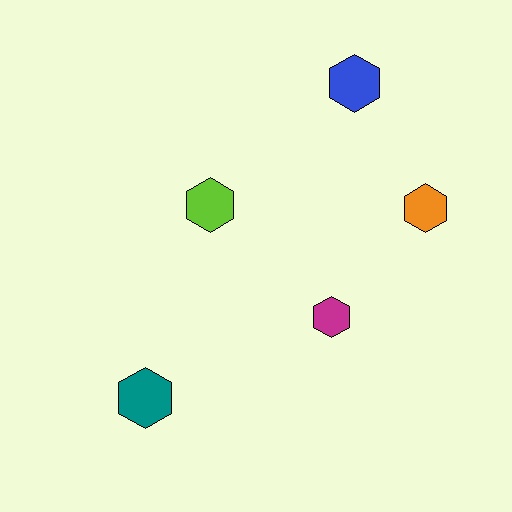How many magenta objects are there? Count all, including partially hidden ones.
There is 1 magenta object.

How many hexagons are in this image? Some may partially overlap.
There are 5 hexagons.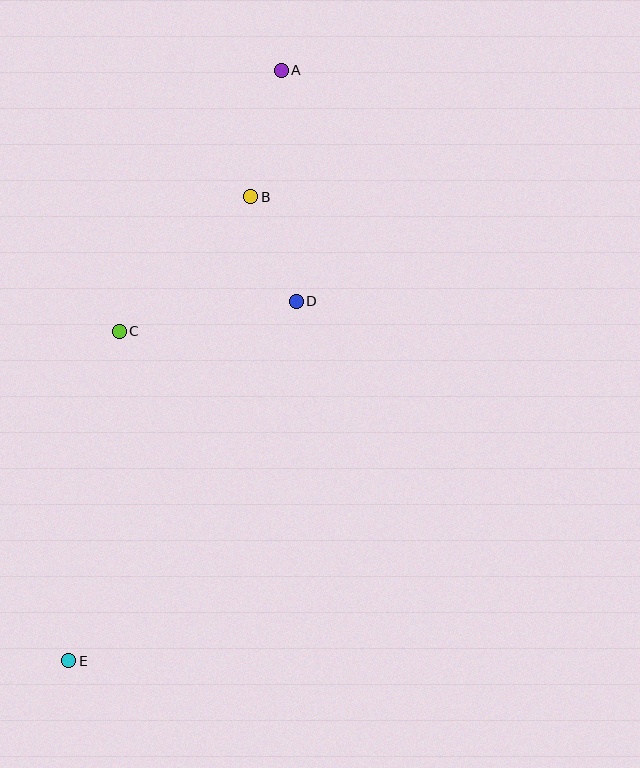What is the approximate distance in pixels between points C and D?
The distance between C and D is approximately 179 pixels.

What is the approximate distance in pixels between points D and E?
The distance between D and E is approximately 425 pixels.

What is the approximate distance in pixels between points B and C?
The distance between B and C is approximately 188 pixels.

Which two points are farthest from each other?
Points A and E are farthest from each other.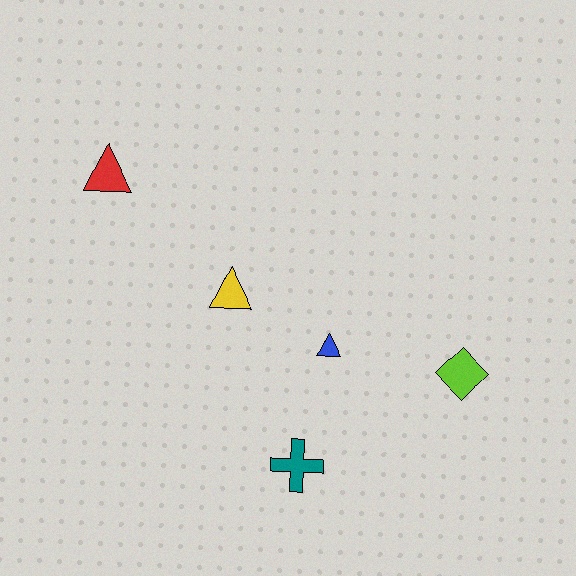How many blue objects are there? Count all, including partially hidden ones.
There is 1 blue object.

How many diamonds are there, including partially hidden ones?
There is 1 diamond.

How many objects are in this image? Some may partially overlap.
There are 5 objects.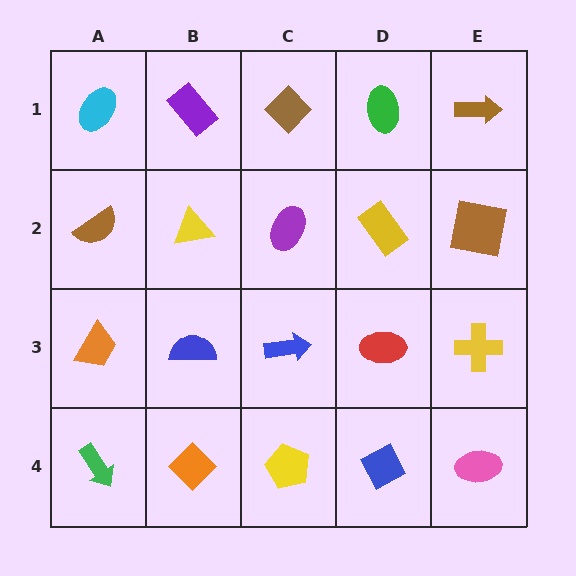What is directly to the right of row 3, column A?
A blue semicircle.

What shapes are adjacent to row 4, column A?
An orange trapezoid (row 3, column A), an orange diamond (row 4, column B).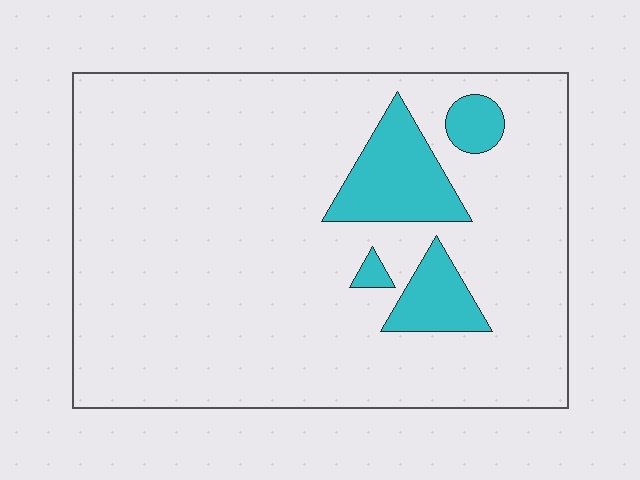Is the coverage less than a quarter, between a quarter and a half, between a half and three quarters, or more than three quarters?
Less than a quarter.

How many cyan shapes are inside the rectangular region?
4.